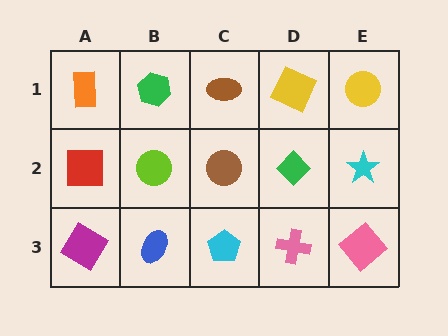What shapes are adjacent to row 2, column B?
A green hexagon (row 1, column B), a blue ellipse (row 3, column B), a red square (row 2, column A), a brown circle (row 2, column C).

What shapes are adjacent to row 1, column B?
A lime circle (row 2, column B), an orange rectangle (row 1, column A), a brown ellipse (row 1, column C).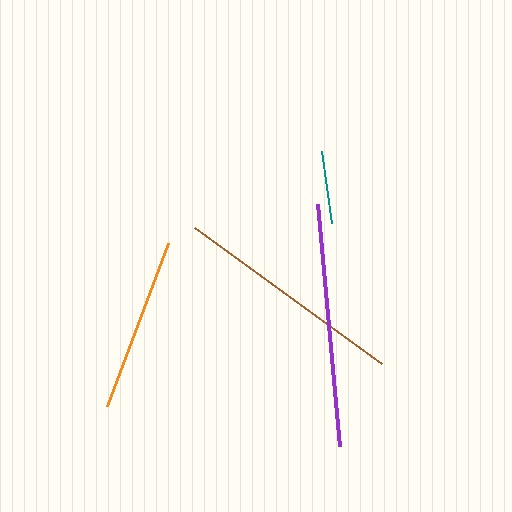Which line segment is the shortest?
The teal line is the shortest at approximately 73 pixels.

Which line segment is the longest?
The purple line is the longest at approximately 243 pixels.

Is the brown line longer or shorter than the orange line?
The brown line is longer than the orange line.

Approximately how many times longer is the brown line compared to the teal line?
The brown line is approximately 3.2 times the length of the teal line.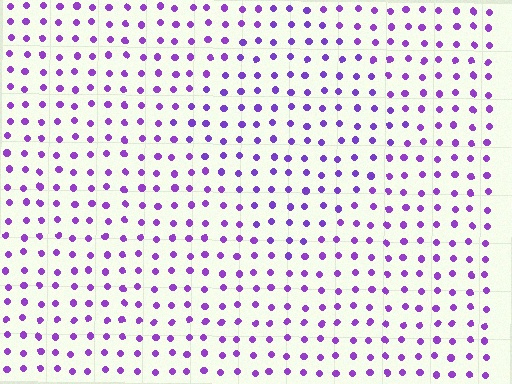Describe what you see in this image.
The image is filled with small purple elements in a uniform arrangement. A diamond-shaped region is visible where the elements are tinted to a slightly different hue, forming a subtle color boundary.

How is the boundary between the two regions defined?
The boundary is defined purely by a slight shift in hue (about 13 degrees). Spacing, size, and orientation are identical on both sides.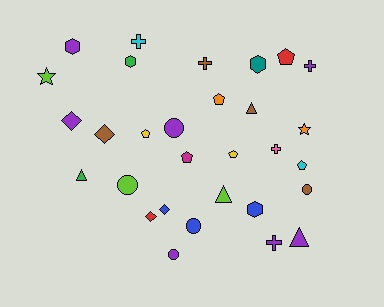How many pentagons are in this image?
There are 6 pentagons.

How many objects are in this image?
There are 30 objects.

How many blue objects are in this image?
There are 3 blue objects.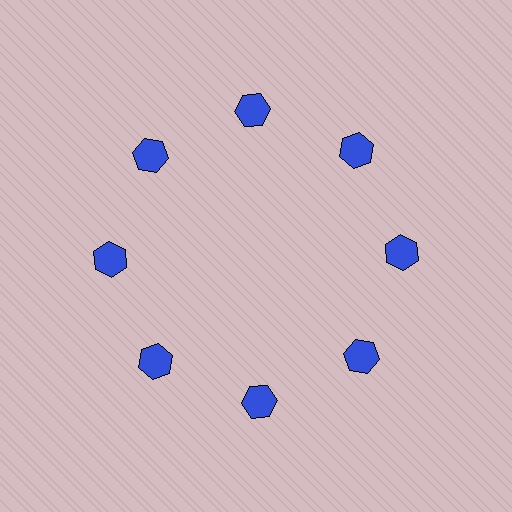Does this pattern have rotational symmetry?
Yes, this pattern has 8-fold rotational symmetry. It looks the same after rotating 45 degrees around the center.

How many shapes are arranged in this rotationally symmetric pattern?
There are 8 shapes, arranged in 8 groups of 1.